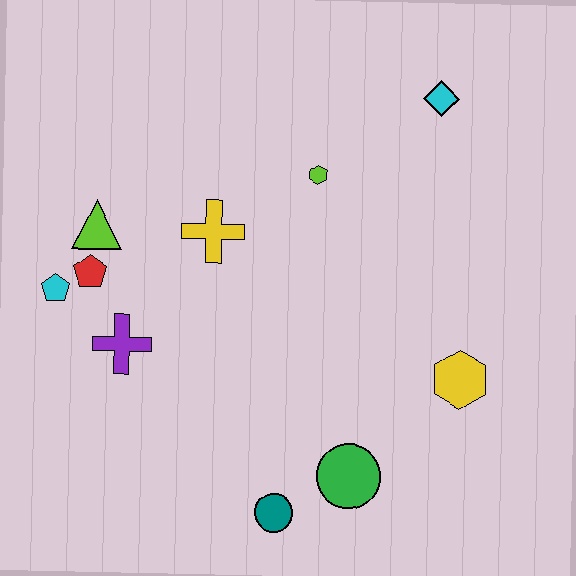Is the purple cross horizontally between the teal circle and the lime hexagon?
No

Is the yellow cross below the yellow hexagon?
No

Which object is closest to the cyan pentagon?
The red pentagon is closest to the cyan pentagon.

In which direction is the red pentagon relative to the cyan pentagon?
The red pentagon is to the right of the cyan pentagon.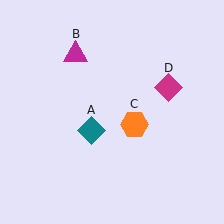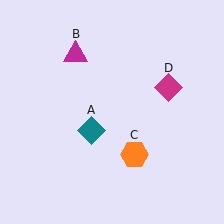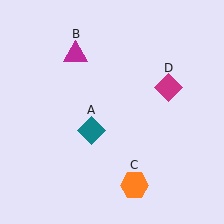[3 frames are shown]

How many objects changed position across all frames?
1 object changed position: orange hexagon (object C).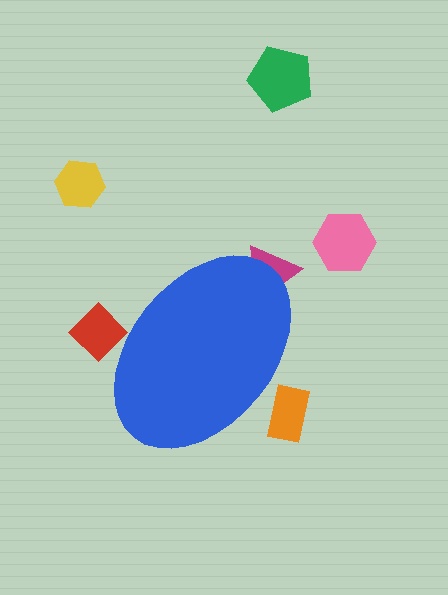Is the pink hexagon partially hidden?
No, the pink hexagon is fully visible.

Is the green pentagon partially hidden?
No, the green pentagon is fully visible.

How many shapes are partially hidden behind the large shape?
3 shapes are partially hidden.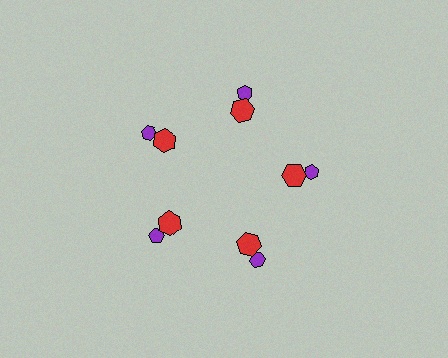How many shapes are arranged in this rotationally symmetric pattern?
There are 10 shapes, arranged in 5 groups of 2.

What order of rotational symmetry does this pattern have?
This pattern has 5-fold rotational symmetry.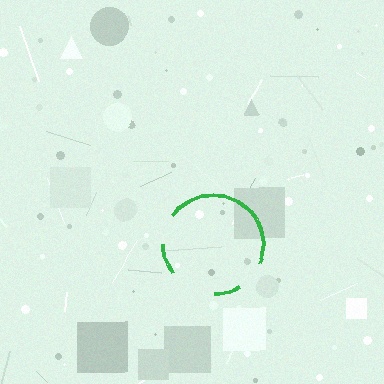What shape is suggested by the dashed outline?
The dashed outline suggests a circle.